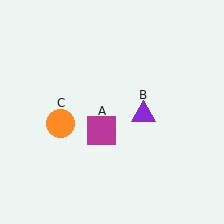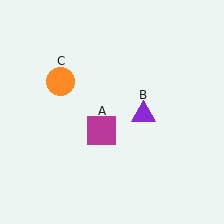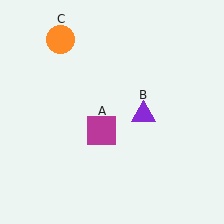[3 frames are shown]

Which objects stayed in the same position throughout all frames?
Magenta square (object A) and purple triangle (object B) remained stationary.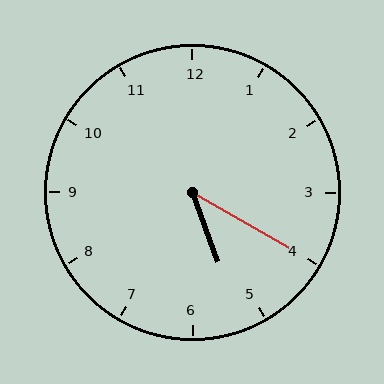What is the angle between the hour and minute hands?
Approximately 40 degrees.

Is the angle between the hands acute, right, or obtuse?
It is acute.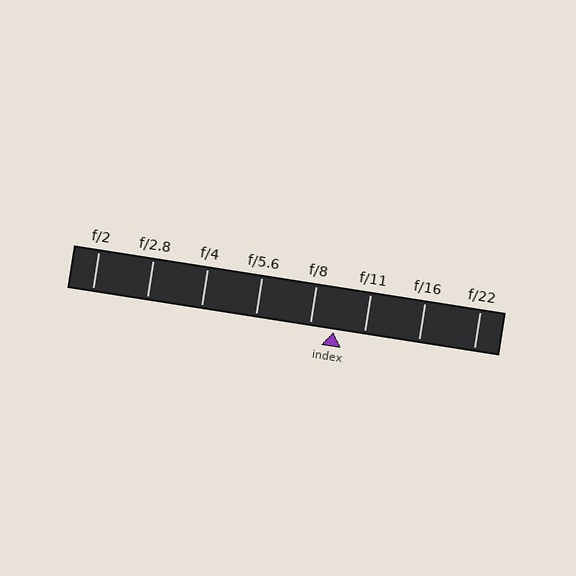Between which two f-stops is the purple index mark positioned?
The index mark is between f/8 and f/11.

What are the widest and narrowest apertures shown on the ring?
The widest aperture shown is f/2 and the narrowest is f/22.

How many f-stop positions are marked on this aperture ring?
There are 8 f-stop positions marked.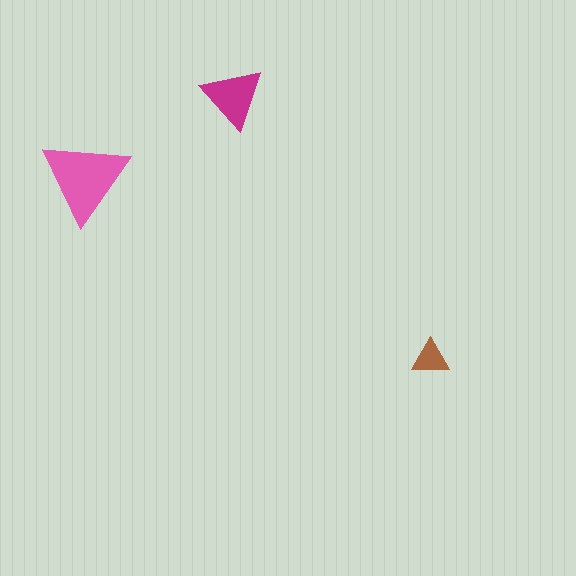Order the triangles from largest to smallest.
the pink one, the magenta one, the brown one.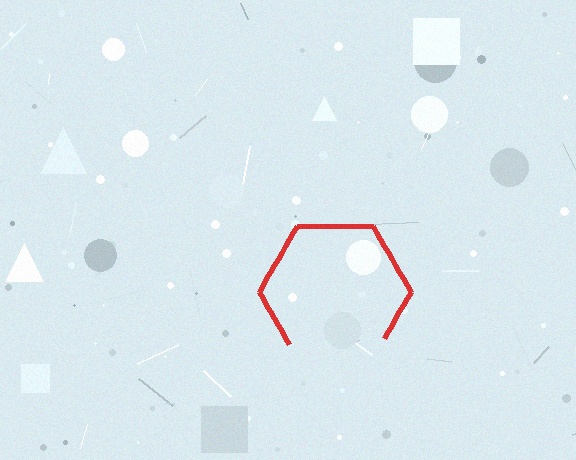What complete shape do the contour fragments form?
The contour fragments form a hexagon.